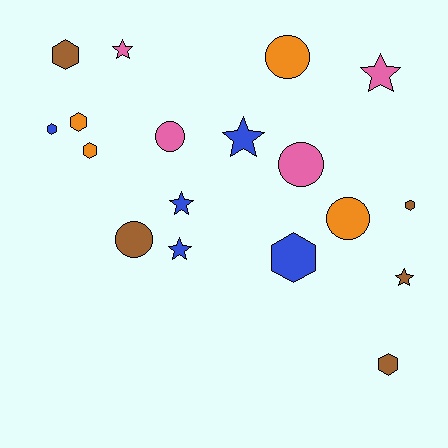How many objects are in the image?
There are 18 objects.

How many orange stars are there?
There are no orange stars.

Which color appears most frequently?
Brown, with 5 objects.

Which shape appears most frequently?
Hexagon, with 7 objects.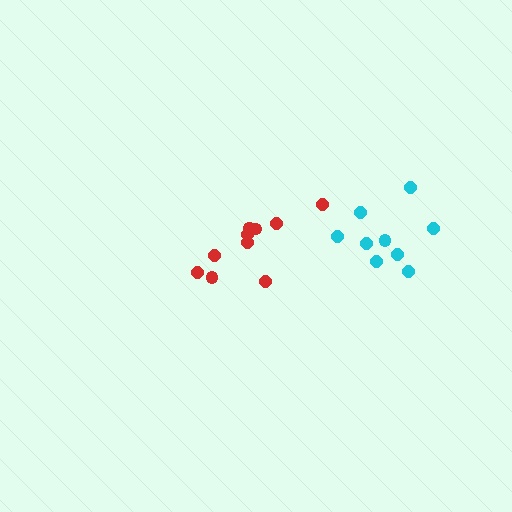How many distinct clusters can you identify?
There are 2 distinct clusters.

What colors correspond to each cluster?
The clusters are colored: cyan, red.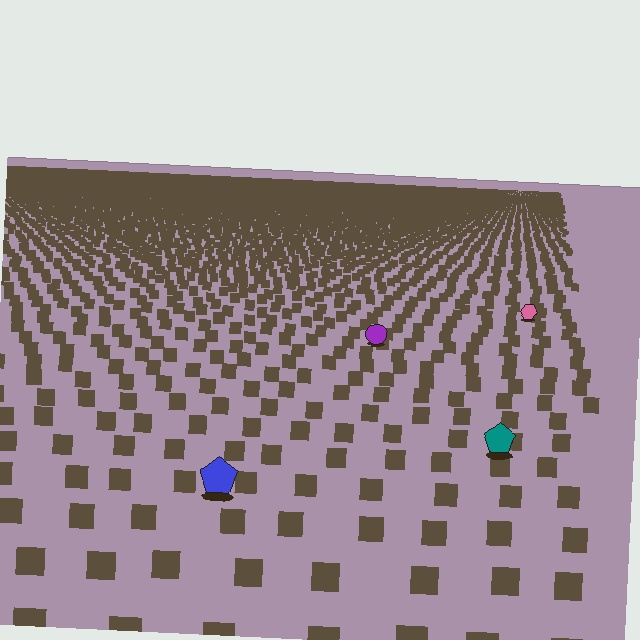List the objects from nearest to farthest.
From nearest to farthest: the blue pentagon, the teal pentagon, the purple circle, the pink hexagon.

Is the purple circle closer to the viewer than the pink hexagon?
Yes. The purple circle is closer — you can tell from the texture gradient: the ground texture is coarser near it.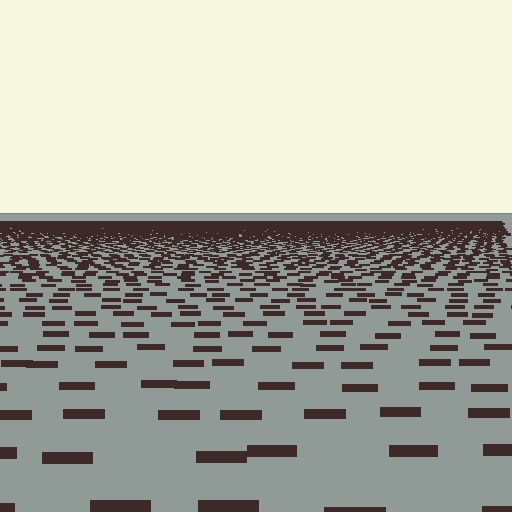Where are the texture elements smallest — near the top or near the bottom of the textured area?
Near the top.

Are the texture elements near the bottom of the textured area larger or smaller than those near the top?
Larger. Near the bottom, elements are closer to the viewer and appear at a bigger on-screen size.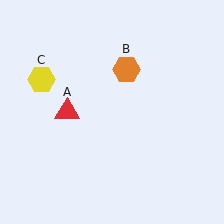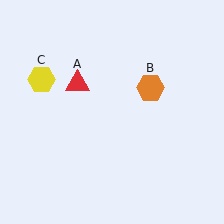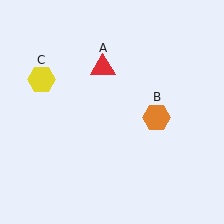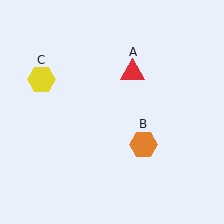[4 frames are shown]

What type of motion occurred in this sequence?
The red triangle (object A), orange hexagon (object B) rotated clockwise around the center of the scene.